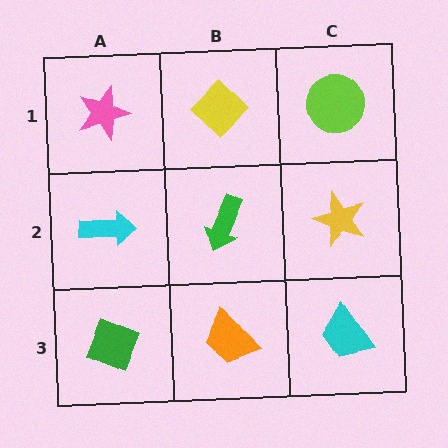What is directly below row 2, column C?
A cyan trapezoid.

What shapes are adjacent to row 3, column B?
A green arrow (row 2, column B), a green diamond (row 3, column A), a cyan trapezoid (row 3, column C).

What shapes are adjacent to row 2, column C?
A lime circle (row 1, column C), a cyan trapezoid (row 3, column C), a green arrow (row 2, column B).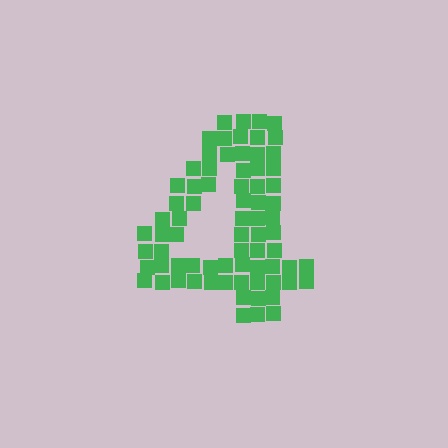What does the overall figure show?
The overall figure shows the digit 4.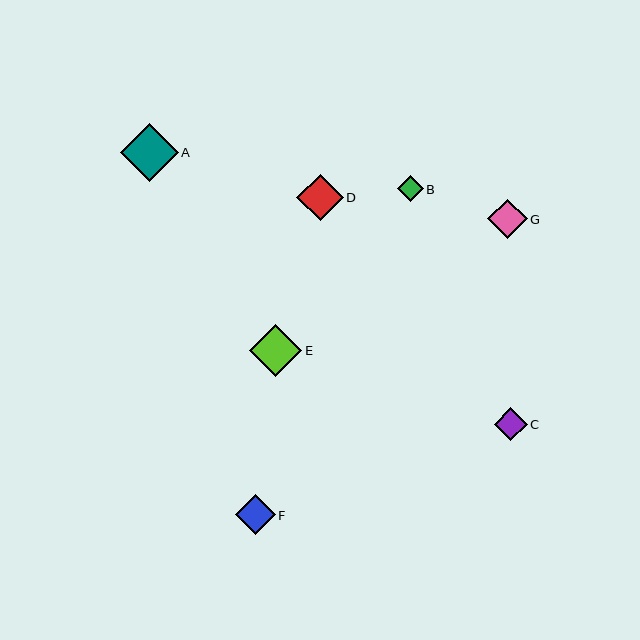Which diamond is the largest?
Diamond A is the largest with a size of approximately 58 pixels.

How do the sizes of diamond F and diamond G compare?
Diamond F and diamond G are approximately the same size.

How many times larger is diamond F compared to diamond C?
Diamond F is approximately 1.2 times the size of diamond C.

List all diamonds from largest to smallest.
From largest to smallest: A, E, D, F, G, C, B.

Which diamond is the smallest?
Diamond B is the smallest with a size of approximately 26 pixels.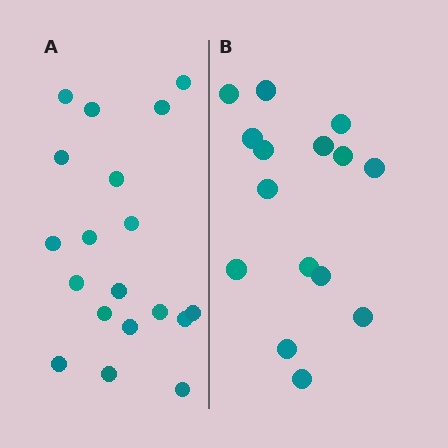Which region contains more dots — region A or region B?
Region A (the left region) has more dots.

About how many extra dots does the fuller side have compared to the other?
Region A has about 4 more dots than region B.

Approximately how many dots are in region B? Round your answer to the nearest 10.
About 20 dots. (The exact count is 15, which rounds to 20.)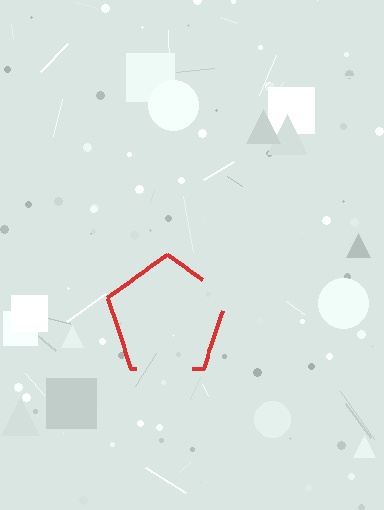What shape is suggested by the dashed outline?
The dashed outline suggests a pentagon.